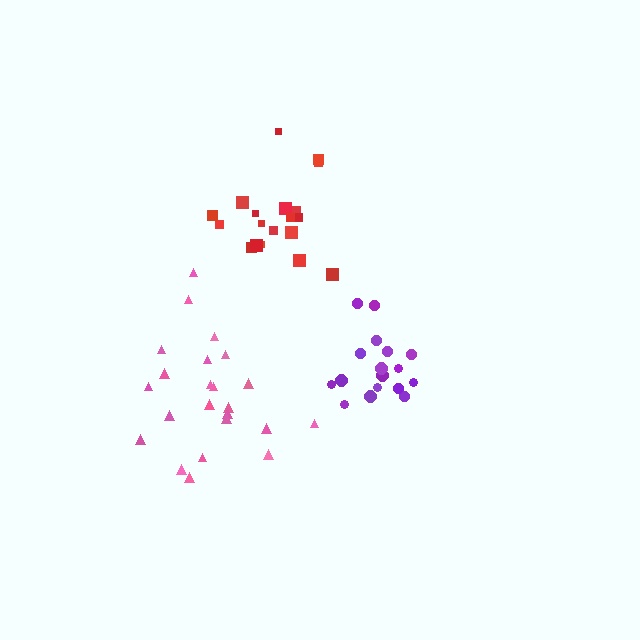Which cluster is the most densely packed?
Purple.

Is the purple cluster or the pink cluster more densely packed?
Purple.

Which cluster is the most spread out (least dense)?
Pink.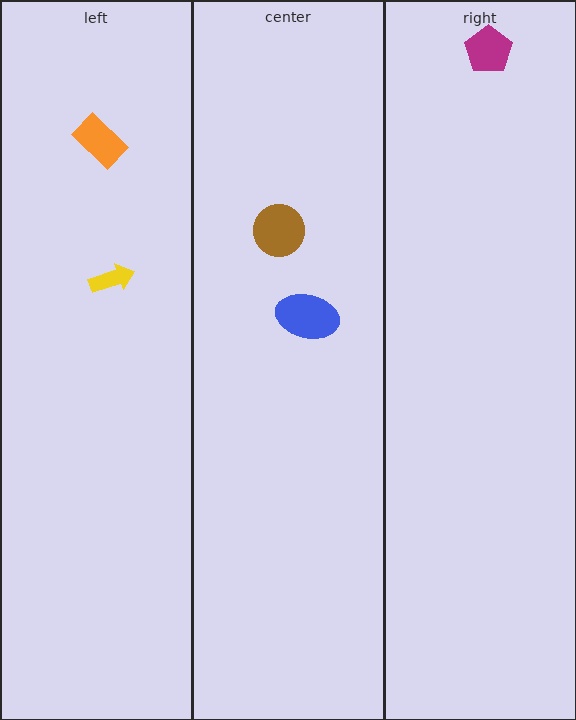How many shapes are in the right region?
1.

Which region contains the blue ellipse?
The center region.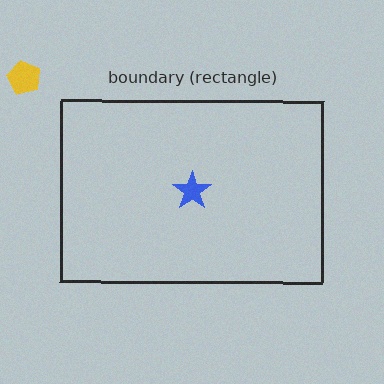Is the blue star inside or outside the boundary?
Inside.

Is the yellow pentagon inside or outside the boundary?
Outside.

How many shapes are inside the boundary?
1 inside, 1 outside.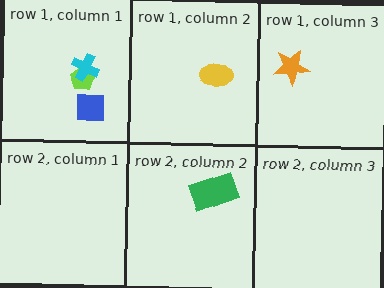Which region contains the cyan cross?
The row 1, column 1 region.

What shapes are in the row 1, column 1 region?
The lime pentagon, the blue square, the cyan cross.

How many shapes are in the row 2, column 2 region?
1.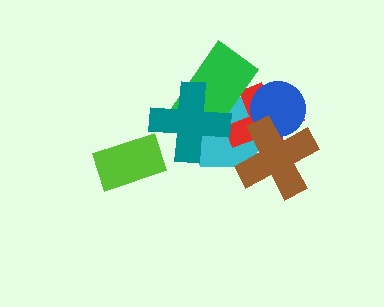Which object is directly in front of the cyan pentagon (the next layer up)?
The red cross is directly in front of the cyan pentagon.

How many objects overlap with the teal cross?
2 objects overlap with the teal cross.